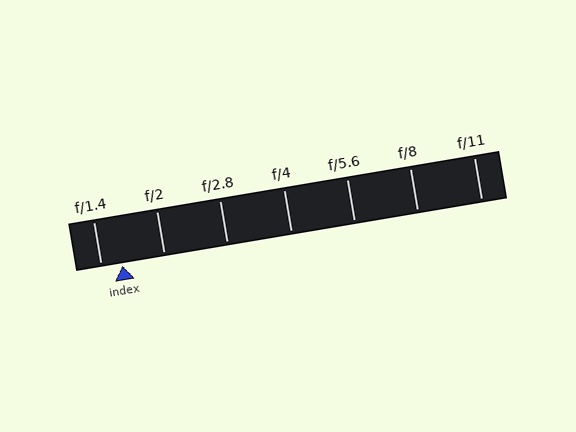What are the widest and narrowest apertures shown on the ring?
The widest aperture shown is f/1.4 and the narrowest is f/11.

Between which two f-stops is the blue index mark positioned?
The index mark is between f/1.4 and f/2.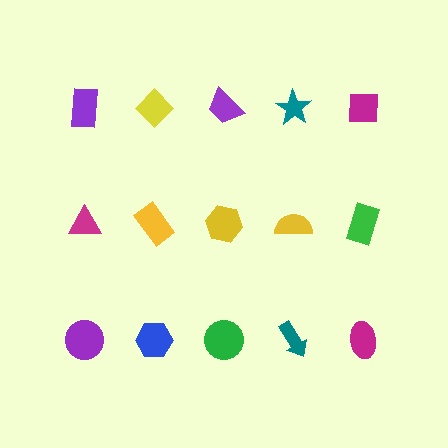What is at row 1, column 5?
A magenta square.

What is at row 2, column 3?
A yellow hexagon.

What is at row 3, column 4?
A teal arrow.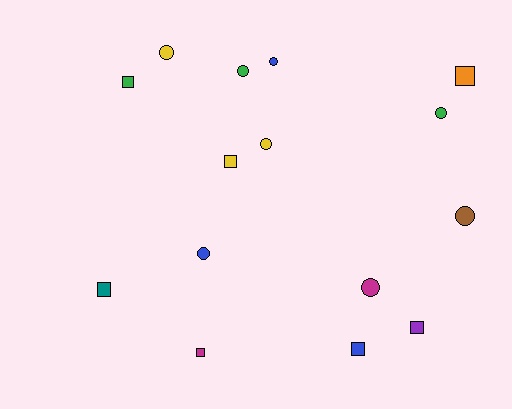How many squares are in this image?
There are 7 squares.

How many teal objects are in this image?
There is 1 teal object.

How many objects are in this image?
There are 15 objects.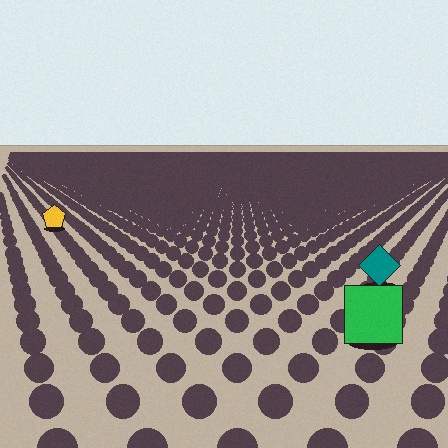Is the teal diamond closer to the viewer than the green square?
No. The green square is closer — you can tell from the texture gradient: the ground texture is coarser near it.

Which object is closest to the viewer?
The green square is closest. The texture marks near it are larger and more spread out.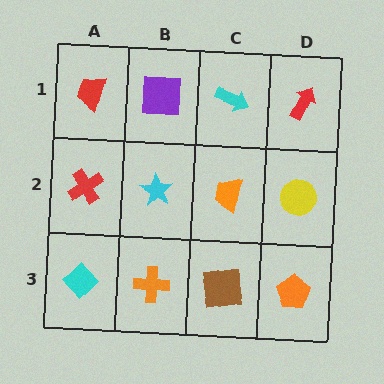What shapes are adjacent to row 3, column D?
A yellow circle (row 2, column D), a brown square (row 3, column C).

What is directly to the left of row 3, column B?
A cyan diamond.